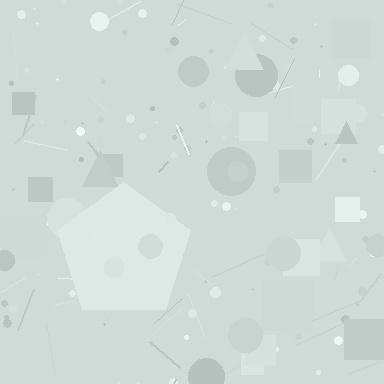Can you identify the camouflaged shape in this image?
The camouflaged shape is a pentagon.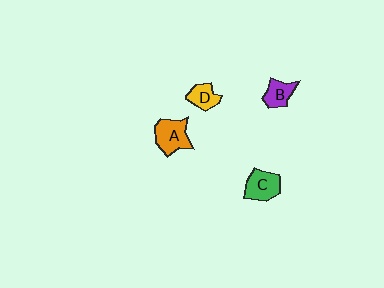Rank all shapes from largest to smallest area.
From largest to smallest: A (orange), C (green), B (purple), D (yellow).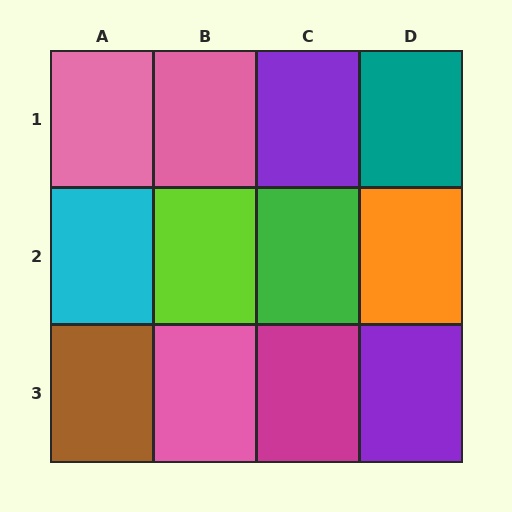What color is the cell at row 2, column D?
Orange.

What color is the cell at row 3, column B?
Pink.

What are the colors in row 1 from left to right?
Pink, pink, purple, teal.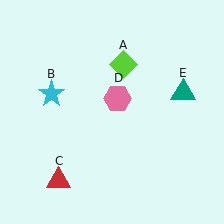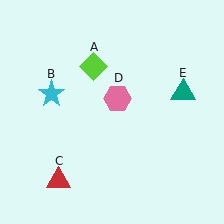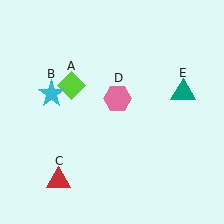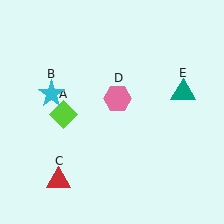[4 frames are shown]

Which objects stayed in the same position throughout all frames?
Cyan star (object B) and red triangle (object C) and pink hexagon (object D) and teal triangle (object E) remained stationary.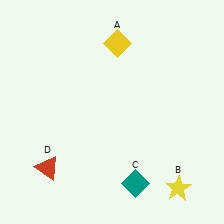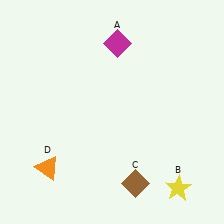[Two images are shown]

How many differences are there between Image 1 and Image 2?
There are 3 differences between the two images.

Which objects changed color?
A changed from yellow to magenta. C changed from teal to brown. D changed from red to orange.